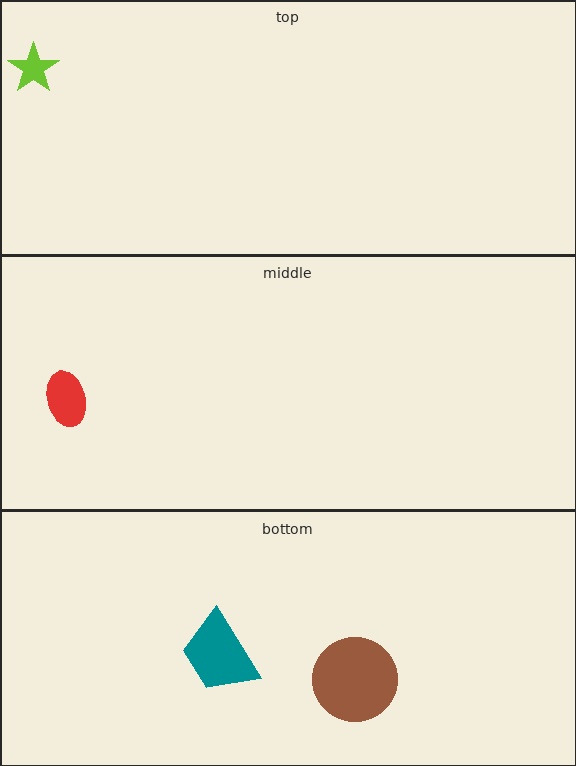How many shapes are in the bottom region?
2.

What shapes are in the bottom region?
The brown circle, the teal trapezoid.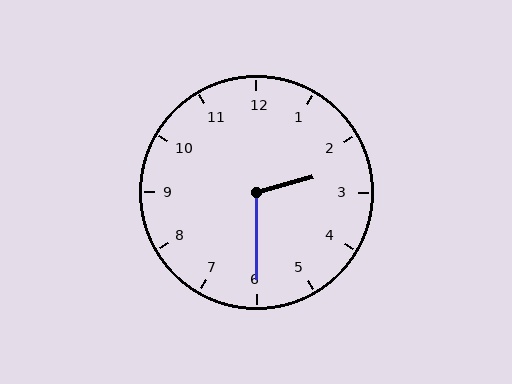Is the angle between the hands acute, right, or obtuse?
It is obtuse.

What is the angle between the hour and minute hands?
Approximately 105 degrees.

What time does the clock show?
2:30.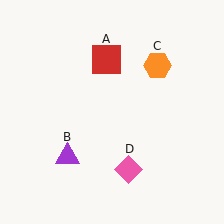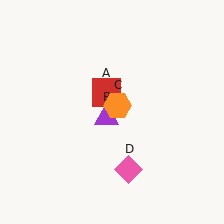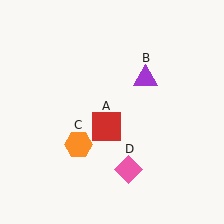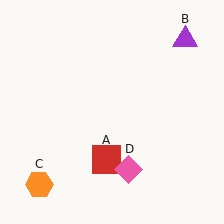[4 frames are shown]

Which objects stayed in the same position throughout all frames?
Pink diamond (object D) remained stationary.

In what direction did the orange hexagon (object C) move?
The orange hexagon (object C) moved down and to the left.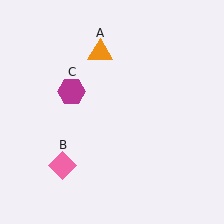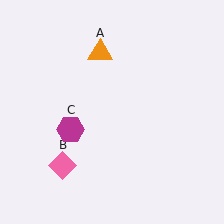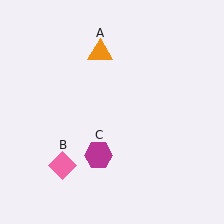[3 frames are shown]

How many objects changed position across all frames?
1 object changed position: magenta hexagon (object C).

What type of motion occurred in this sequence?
The magenta hexagon (object C) rotated counterclockwise around the center of the scene.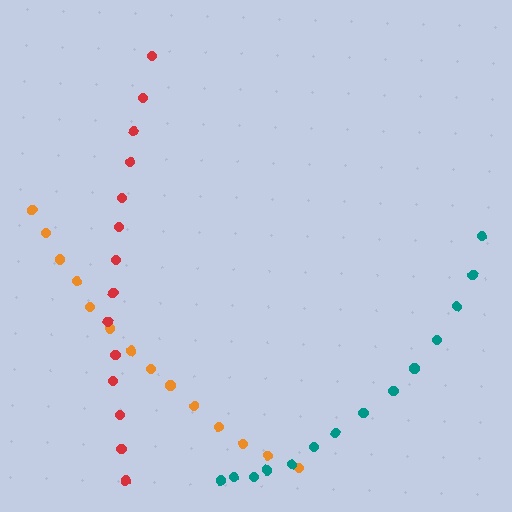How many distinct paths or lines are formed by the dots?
There are 3 distinct paths.